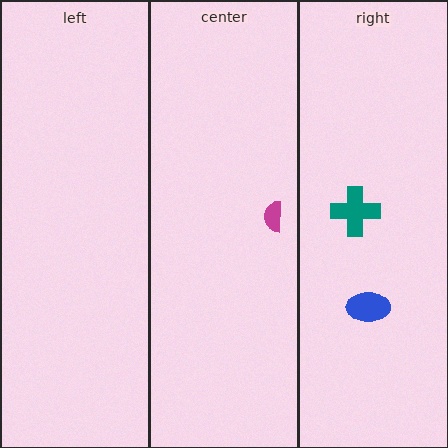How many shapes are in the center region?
1.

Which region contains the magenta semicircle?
The center region.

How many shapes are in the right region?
2.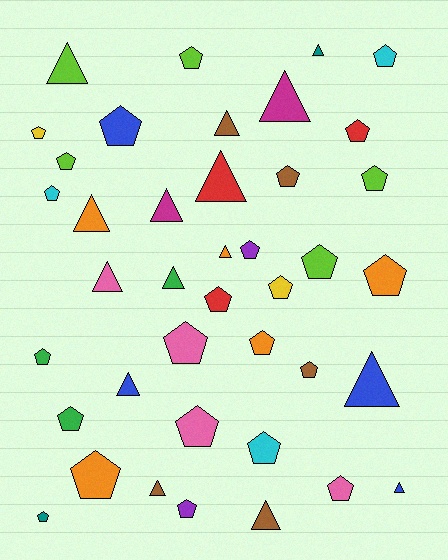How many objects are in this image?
There are 40 objects.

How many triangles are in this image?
There are 15 triangles.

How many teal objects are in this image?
There are 2 teal objects.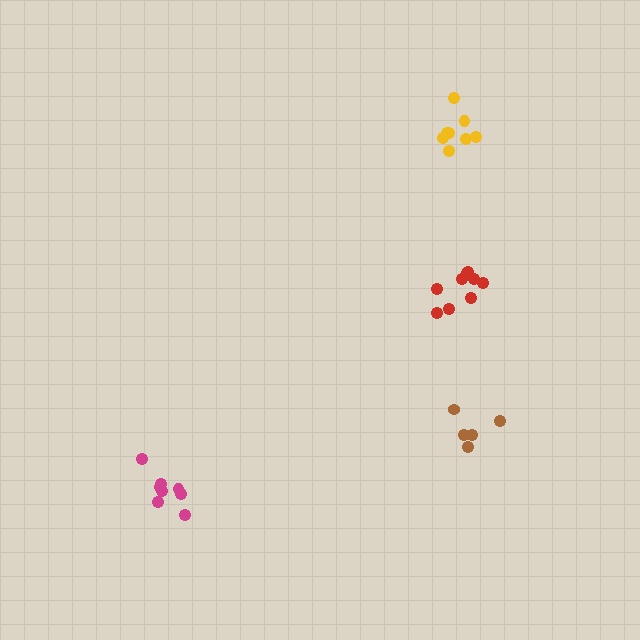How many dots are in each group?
Group 1: 8 dots, Group 2: 5 dots, Group 3: 9 dots, Group 4: 8 dots (30 total).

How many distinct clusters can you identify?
There are 4 distinct clusters.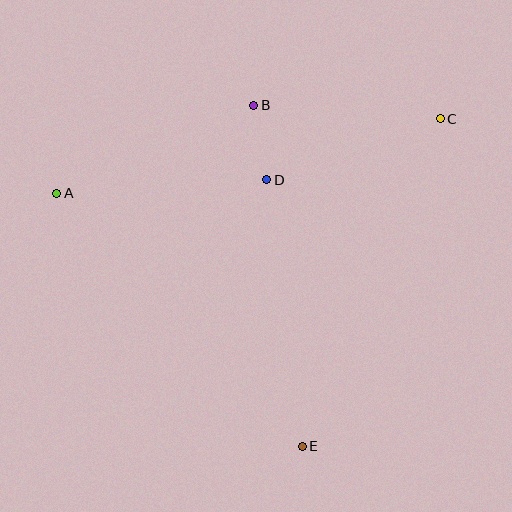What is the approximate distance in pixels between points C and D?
The distance between C and D is approximately 184 pixels.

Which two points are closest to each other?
Points B and D are closest to each other.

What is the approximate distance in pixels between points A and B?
The distance between A and B is approximately 216 pixels.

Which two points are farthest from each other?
Points A and C are farthest from each other.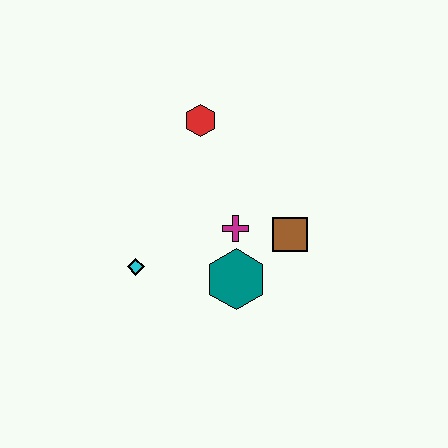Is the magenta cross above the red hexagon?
No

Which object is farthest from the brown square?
The cyan diamond is farthest from the brown square.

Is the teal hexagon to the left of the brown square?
Yes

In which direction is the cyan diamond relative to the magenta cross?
The cyan diamond is to the left of the magenta cross.